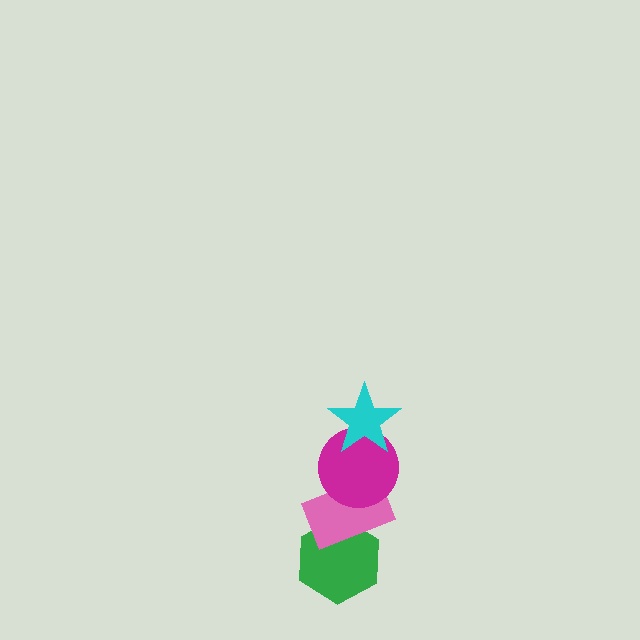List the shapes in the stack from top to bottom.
From top to bottom: the cyan star, the magenta circle, the pink rectangle, the green hexagon.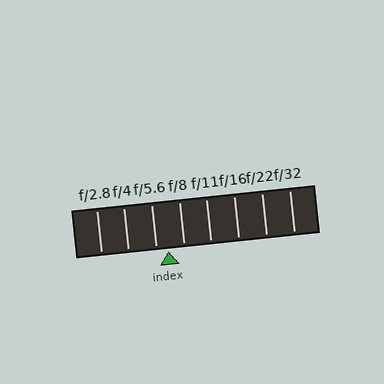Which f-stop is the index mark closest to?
The index mark is closest to f/5.6.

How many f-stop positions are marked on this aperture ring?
There are 8 f-stop positions marked.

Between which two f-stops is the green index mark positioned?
The index mark is between f/5.6 and f/8.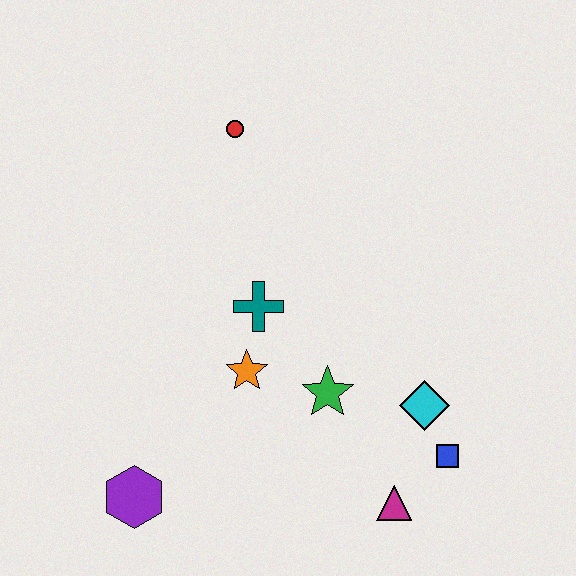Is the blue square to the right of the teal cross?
Yes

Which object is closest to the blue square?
The cyan diamond is closest to the blue square.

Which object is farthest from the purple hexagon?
The red circle is farthest from the purple hexagon.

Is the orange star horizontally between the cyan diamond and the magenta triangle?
No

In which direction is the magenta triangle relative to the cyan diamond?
The magenta triangle is below the cyan diamond.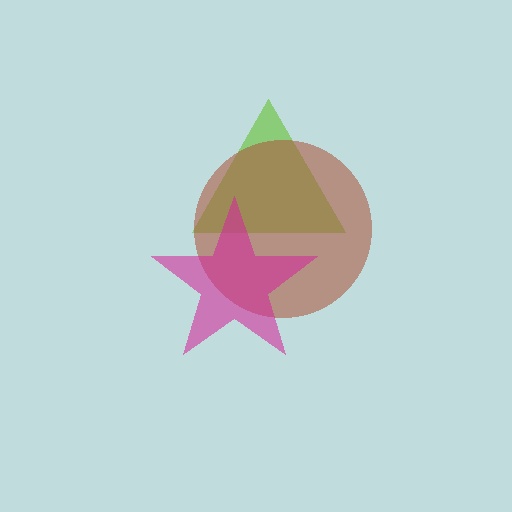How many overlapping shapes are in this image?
There are 3 overlapping shapes in the image.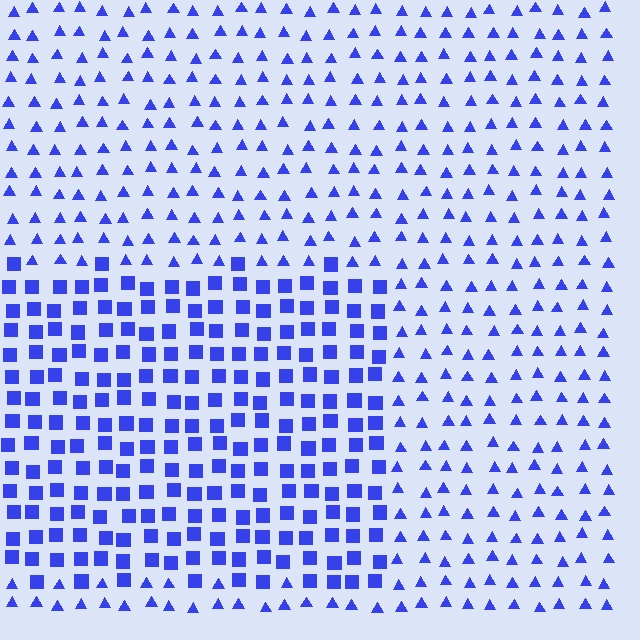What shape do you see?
I see a rectangle.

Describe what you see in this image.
The image is filled with small blue elements arranged in a uniform grid. A rectangle-shaped region contains squares, while the surrounding area contains triangles. The boundary is defined purely by the change in element shape.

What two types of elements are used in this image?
The image uses squares inside the rectangle region and triangles outside it.